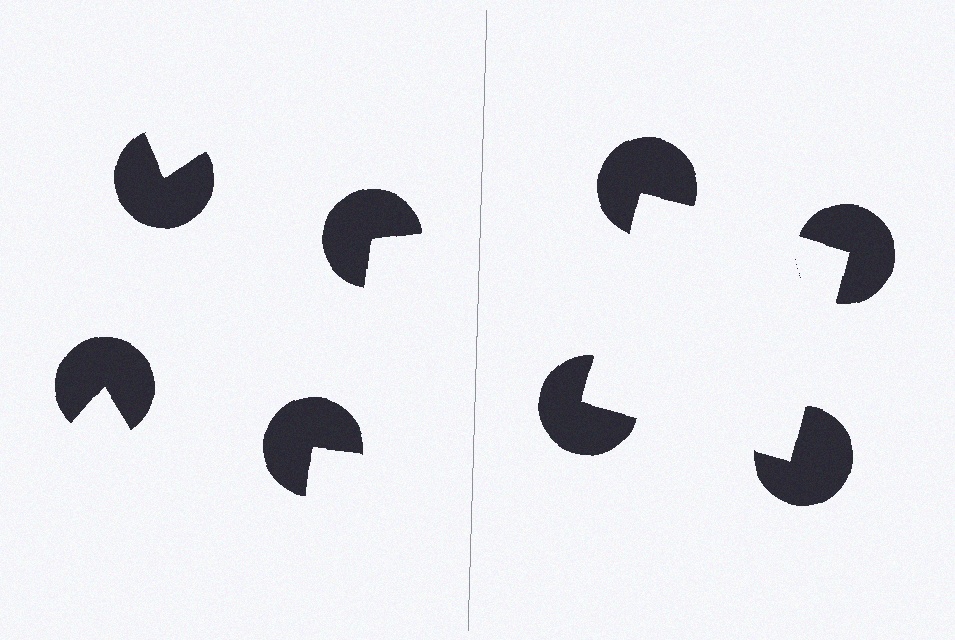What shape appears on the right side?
An illusory square.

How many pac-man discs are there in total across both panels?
8 — 4 on each side.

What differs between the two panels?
The pac-man discs are positioned identically on both sides; only the wedge orientations differ. On the right they align to a square; on the left they are misaligned.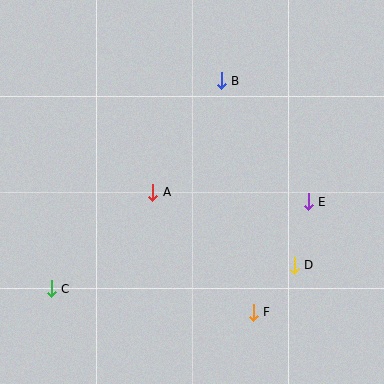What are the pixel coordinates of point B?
Point B is at (221, 81).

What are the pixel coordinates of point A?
Point A is at (153, 192).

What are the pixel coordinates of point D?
Point D is at (294, 265).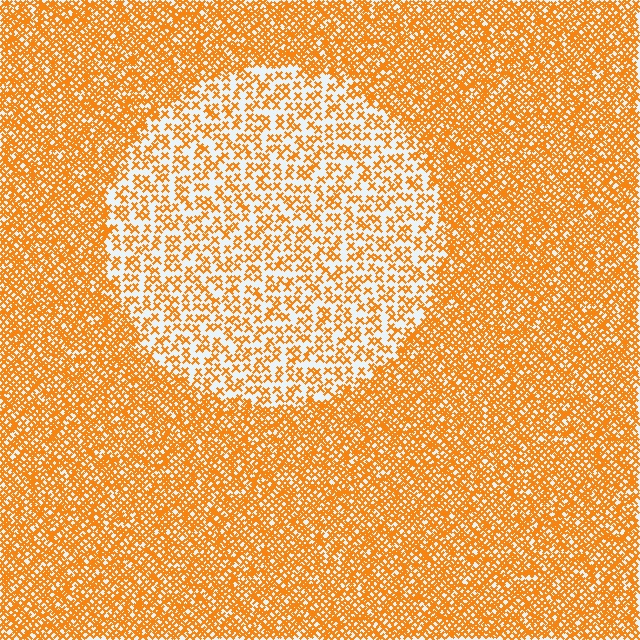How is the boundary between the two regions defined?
The boundary is defined by a change in element density (approximately 2.3x ratio). All elements are the same color, size, and shape.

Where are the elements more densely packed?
The elements are more densely packed outside the circle boundary.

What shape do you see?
I see a circle.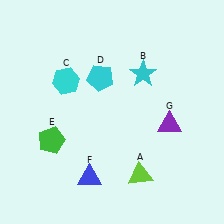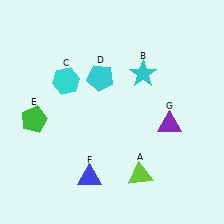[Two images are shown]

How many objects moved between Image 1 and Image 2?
1 object moved between the two images.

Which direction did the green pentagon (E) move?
The green pentagon (E) moved up.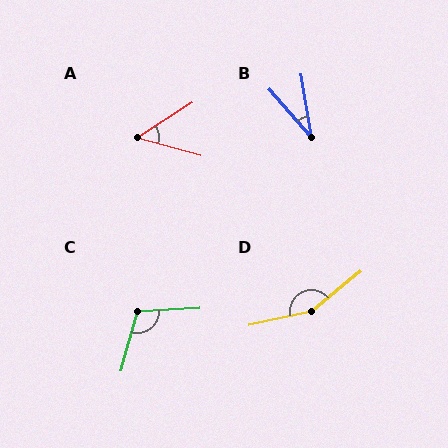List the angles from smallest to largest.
B (32°), A (47°), C (109°), D (152°).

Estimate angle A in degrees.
Approximately 47 degrees.